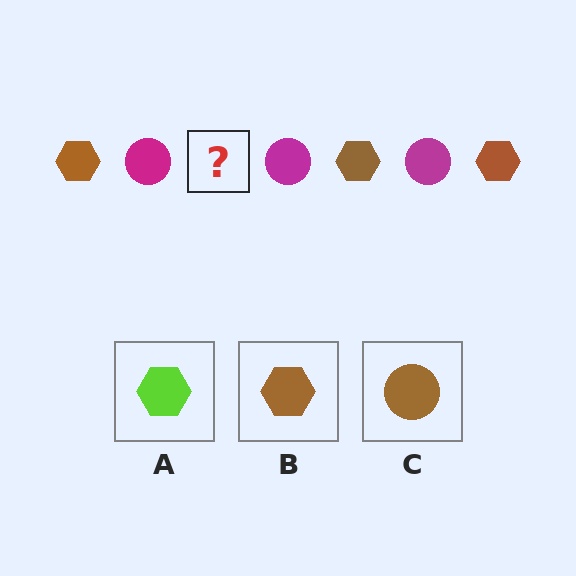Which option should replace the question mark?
Option B.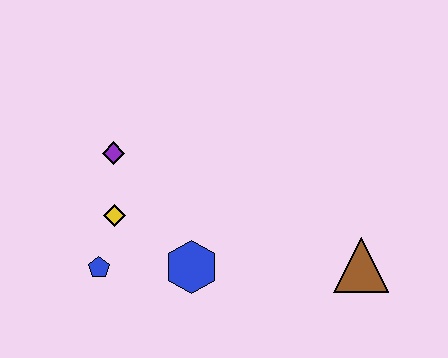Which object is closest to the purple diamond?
The yellow diamond is closest to the purple diamond.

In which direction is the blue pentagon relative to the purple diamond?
The blue pentagon is below the purple diamond.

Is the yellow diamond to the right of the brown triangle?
No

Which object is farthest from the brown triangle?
The purple diamond is farthest from the brown triangle.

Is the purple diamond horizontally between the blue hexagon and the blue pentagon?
Yes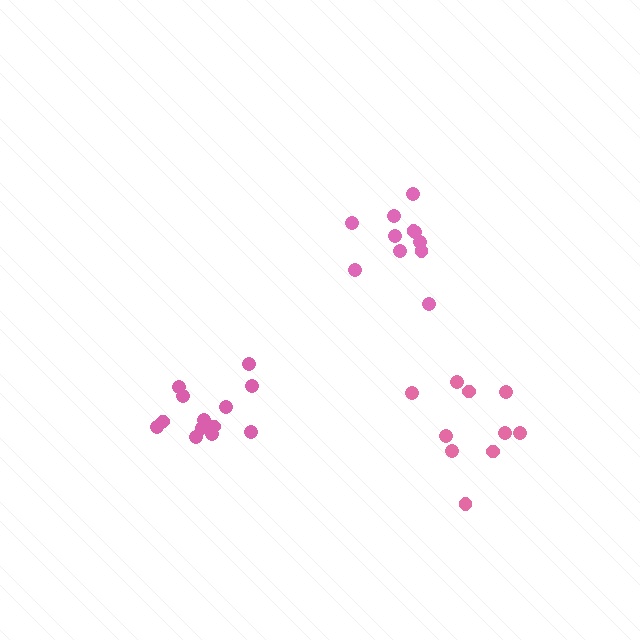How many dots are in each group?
Group 1: 10 dots, Group 2: 11 dots, Group 3: 13 dots (34 total).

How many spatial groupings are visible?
There are 3 spatial groupings.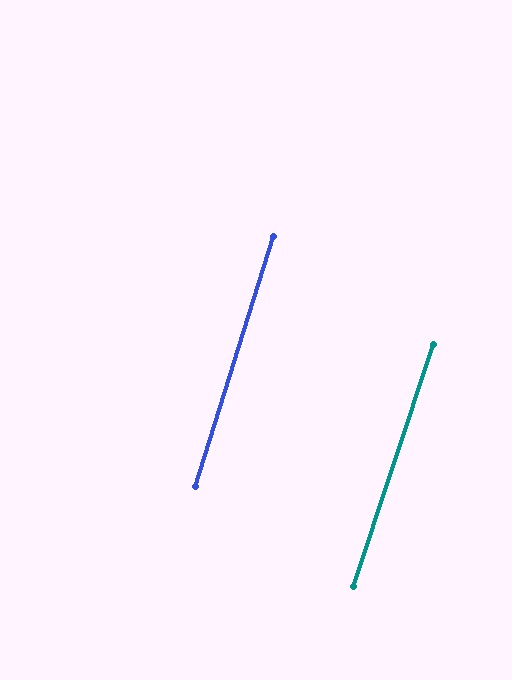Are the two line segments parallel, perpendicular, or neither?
Parallel — their directions differ by only 1.0°.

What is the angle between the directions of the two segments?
Approximately 1 degree.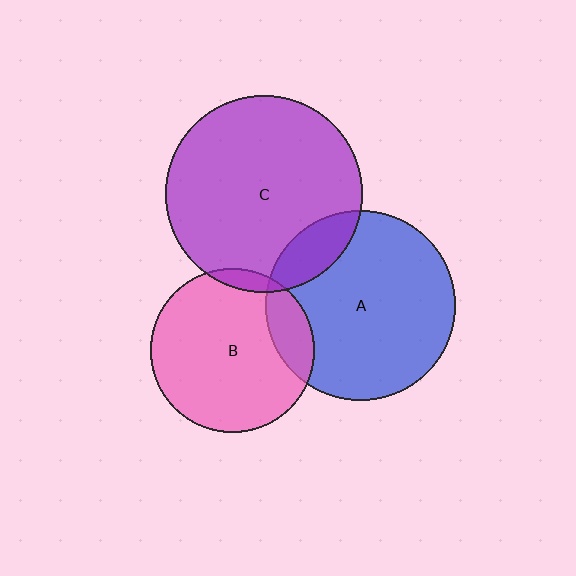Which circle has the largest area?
Circle C (purple).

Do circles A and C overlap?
Yes.